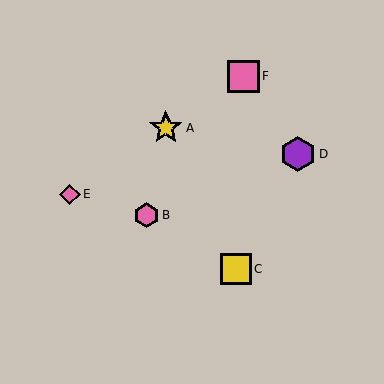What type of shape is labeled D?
Shape D is a purple hexagon.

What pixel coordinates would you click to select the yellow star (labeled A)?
Click at (166, 128) to select the yellow star A.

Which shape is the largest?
The purple hexagon (labeled D) is the largest.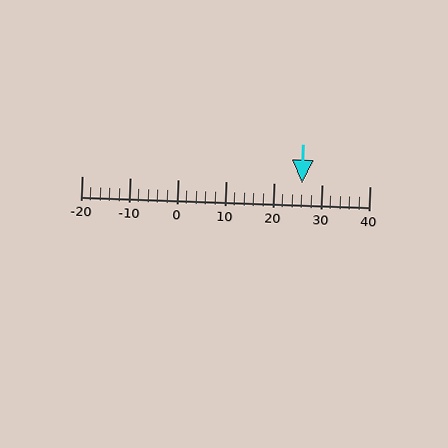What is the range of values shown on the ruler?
The ruler shows values from -20 to 40.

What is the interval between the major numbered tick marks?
The major tick marks are spaced 10 units apart.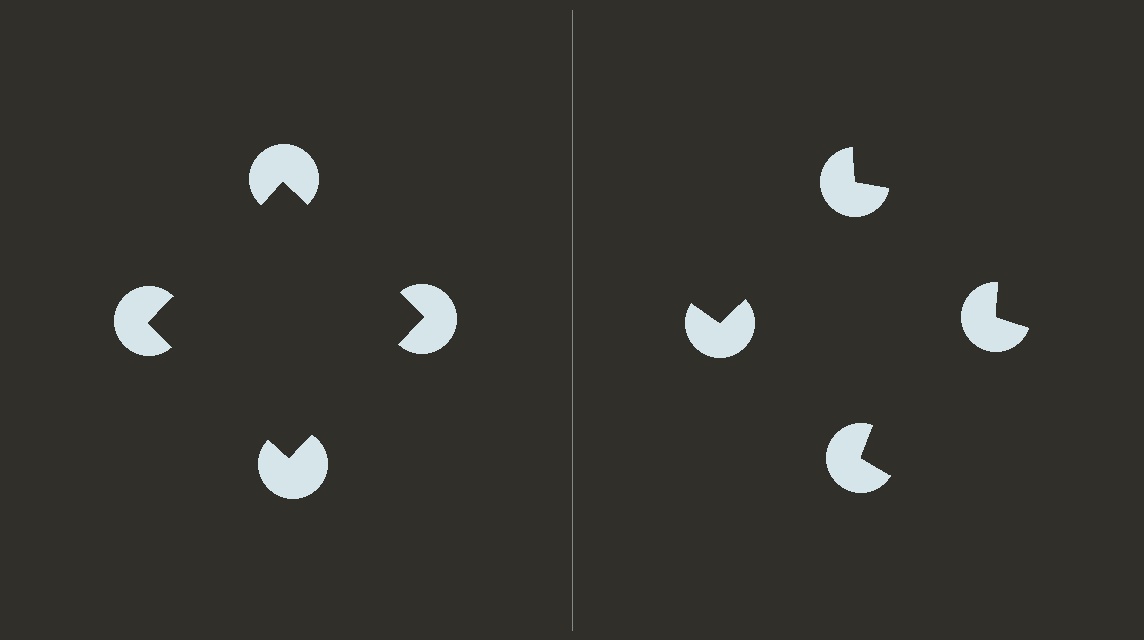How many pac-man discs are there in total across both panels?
8 — 4 on each side.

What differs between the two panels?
The pac-man discs are positioned identically on both sides; only the wedge orientations differ. On the left they align to a square; on the right they are misaligned.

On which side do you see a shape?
An illusory square appears on the left side. On the right side the wedge cuts are rotated, so no coherent shape forms.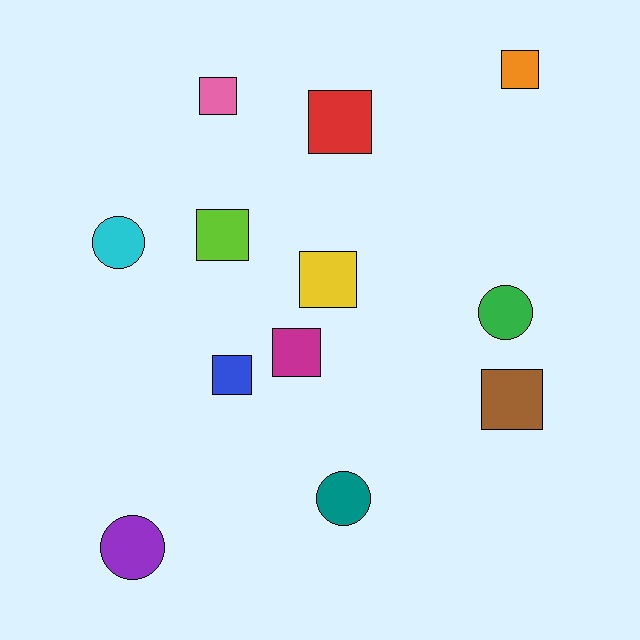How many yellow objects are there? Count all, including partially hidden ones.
There is 1 yellow object.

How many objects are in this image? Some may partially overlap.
There are 12 objects.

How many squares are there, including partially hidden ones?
There are 8 squares.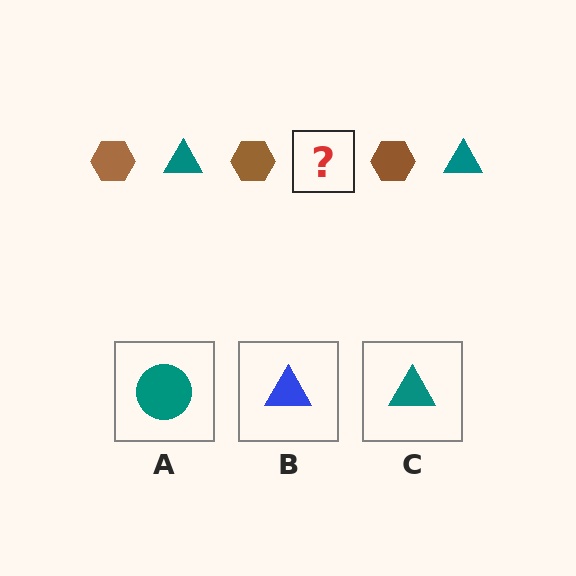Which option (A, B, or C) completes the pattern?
C.